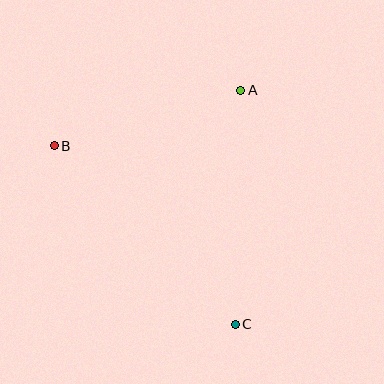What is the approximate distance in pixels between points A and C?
The distance between A and C is approximately 234 pixels.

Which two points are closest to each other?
Points A and B are closest to each other.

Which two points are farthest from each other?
Points B and C are farthest from each other.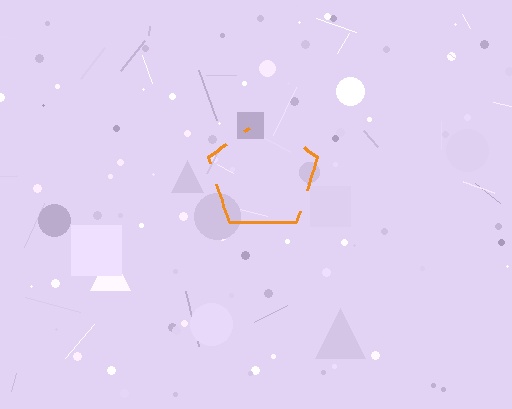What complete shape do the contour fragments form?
The contour fragments form a pentagon.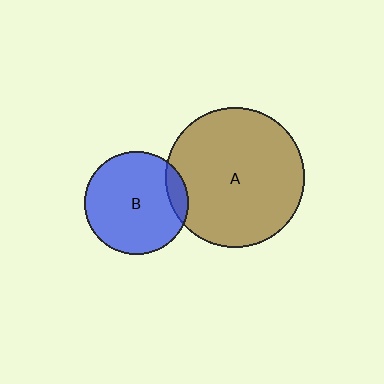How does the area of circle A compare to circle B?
Approximately 1.8 times.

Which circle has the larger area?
Circle A (brown).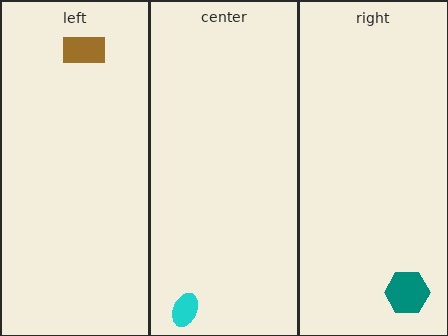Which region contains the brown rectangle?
The left region.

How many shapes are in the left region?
1.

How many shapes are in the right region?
1.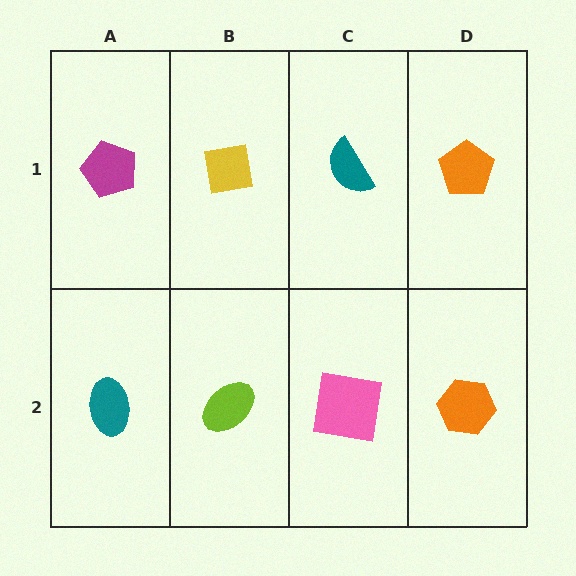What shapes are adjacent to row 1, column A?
A teal ellipse (row 2, column A), a yellow square (row 1, column B).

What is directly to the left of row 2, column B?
A teal ellipse.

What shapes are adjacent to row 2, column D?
An orange pentagon (row 1, column D), a pink square (row 2, column C).